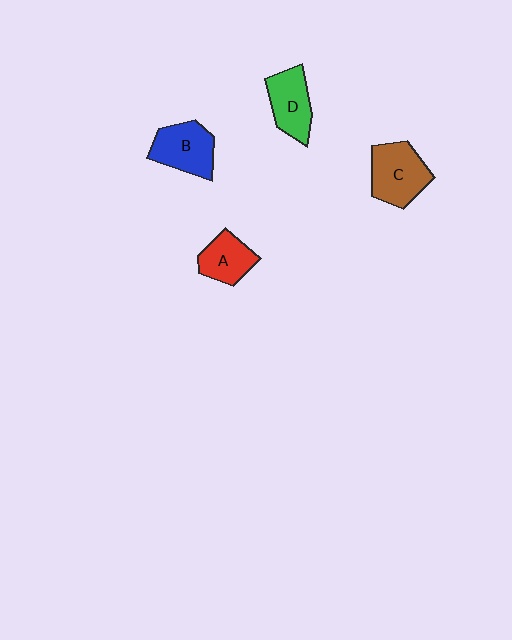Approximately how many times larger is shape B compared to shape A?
Approximately 1.3 times.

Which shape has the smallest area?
Shape A (red).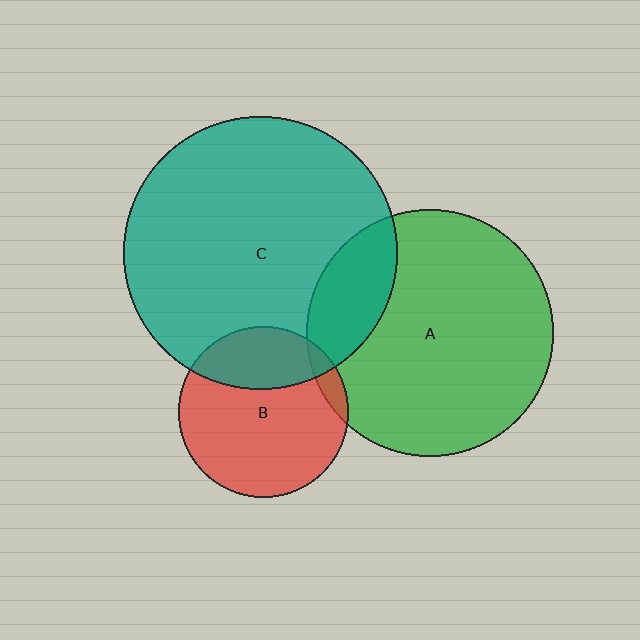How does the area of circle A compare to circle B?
Approximately 2.1 times.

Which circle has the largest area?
Circle C (teal).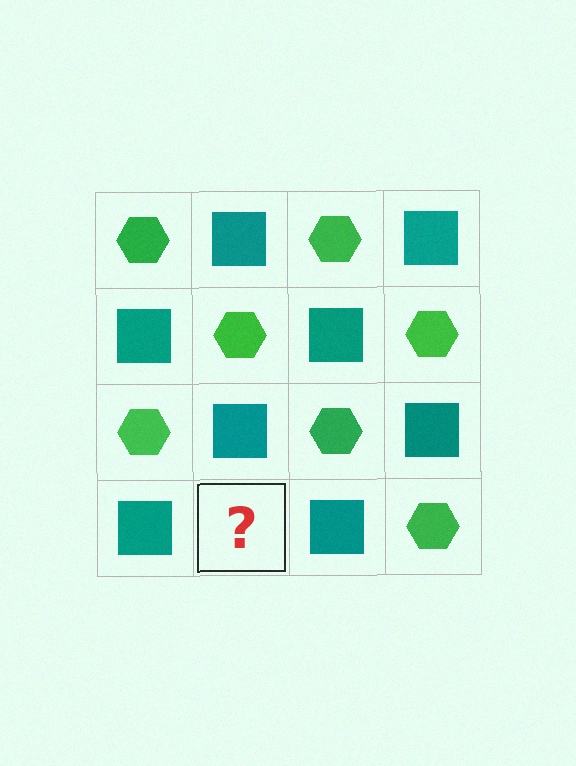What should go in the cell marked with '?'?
The missing cell should contain a green hexagon.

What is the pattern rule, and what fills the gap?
The rule is that it alternates green hexagon and teal square in a checkerboard pattern. The gap should be filled with a green hexagon.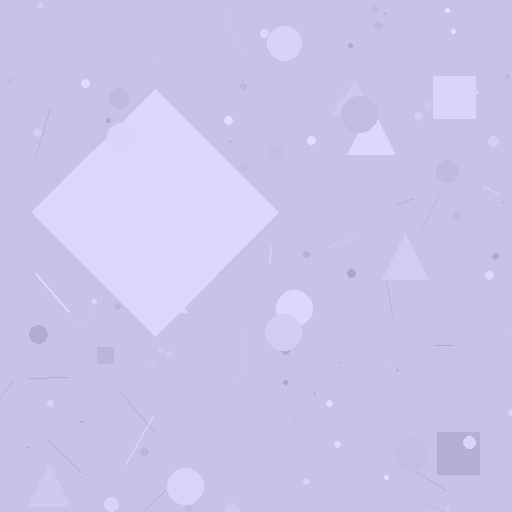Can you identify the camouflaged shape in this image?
The camouflaged shape is a diamond.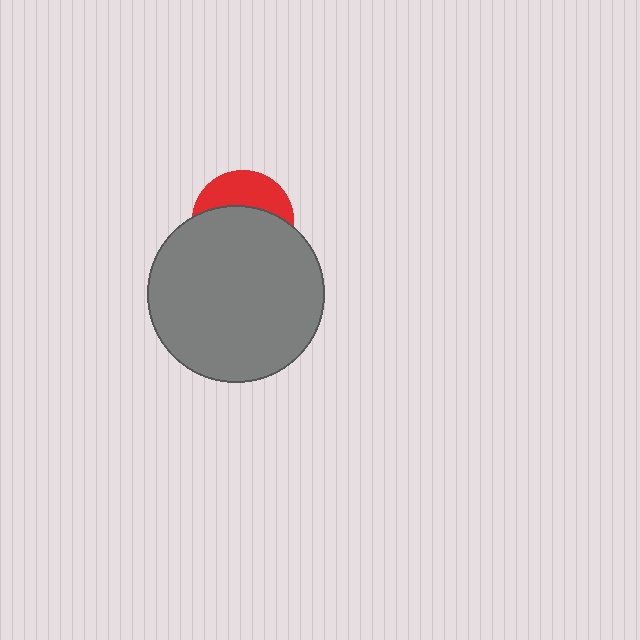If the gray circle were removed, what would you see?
You would see the complete red circle.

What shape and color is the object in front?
The object in front is a gray circle.